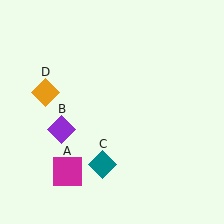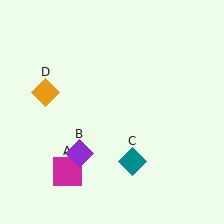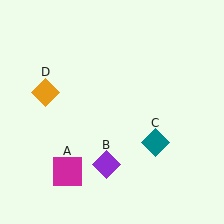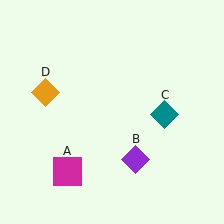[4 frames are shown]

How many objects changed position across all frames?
2 objects changed position: purple diamond (object B), teal diamond (object C).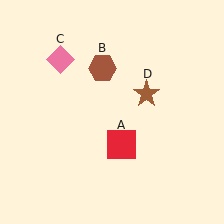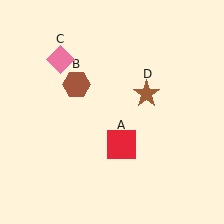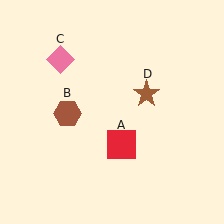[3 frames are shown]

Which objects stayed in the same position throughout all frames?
Red square (object A) and pink diamond (object C) and brown star (object D) remained stationary.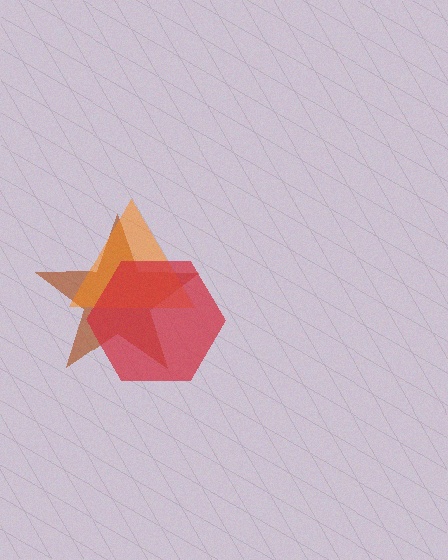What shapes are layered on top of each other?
The layered shapes are: a brown star, an orange triangle, a red hexagon.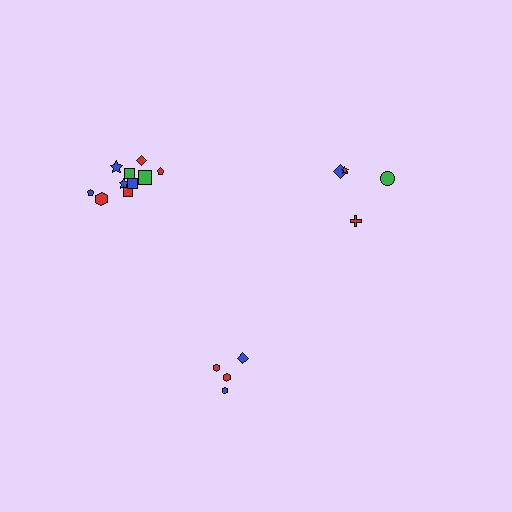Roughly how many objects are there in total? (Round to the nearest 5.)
Roughly 20 objects in total.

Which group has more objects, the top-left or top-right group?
The top-left group.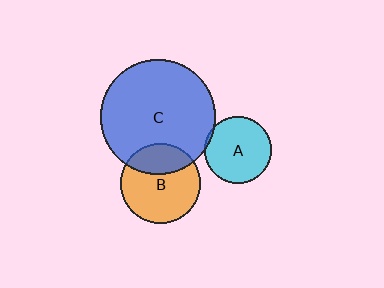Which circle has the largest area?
Circle C (blue).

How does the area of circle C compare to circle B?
Approximately 2.1 times.